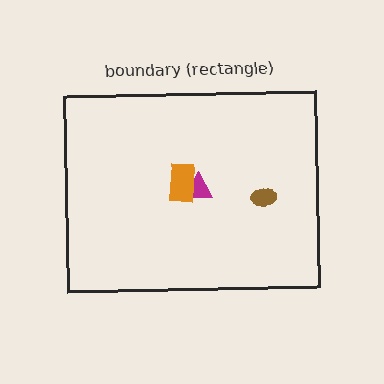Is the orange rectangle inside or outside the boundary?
Inside.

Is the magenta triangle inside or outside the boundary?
Inside.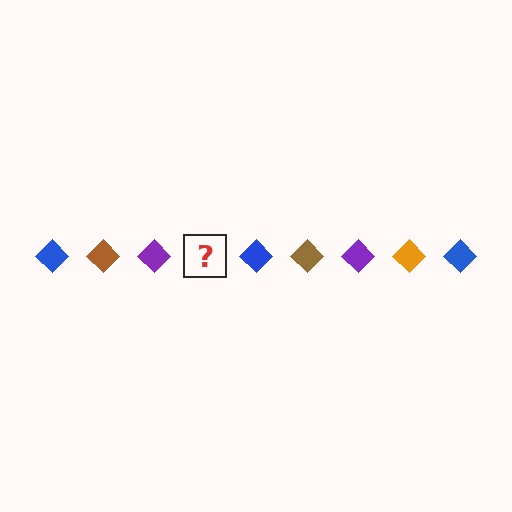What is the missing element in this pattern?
The missing element is an orange diamond.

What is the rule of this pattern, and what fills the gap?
The rule is that the pattern cycles through blue, brown, purple, orange diamonds. The gap should be filled with an orange diamond.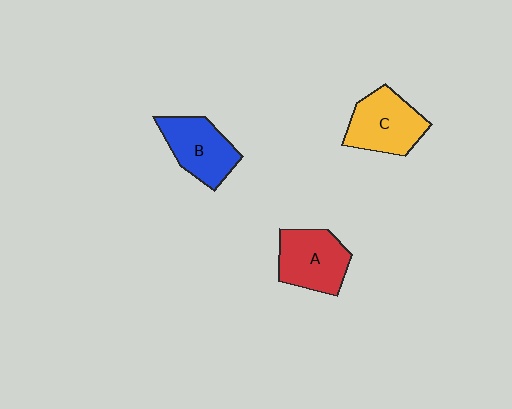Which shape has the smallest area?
Shape B (blue).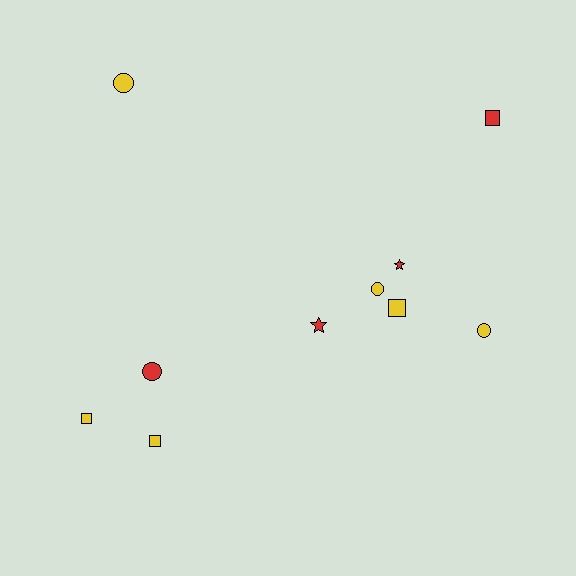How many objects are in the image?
There are 10 objects.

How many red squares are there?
There is 1 red square.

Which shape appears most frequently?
Circle, with 4 objects.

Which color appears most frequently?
Yellow, with 6 objects.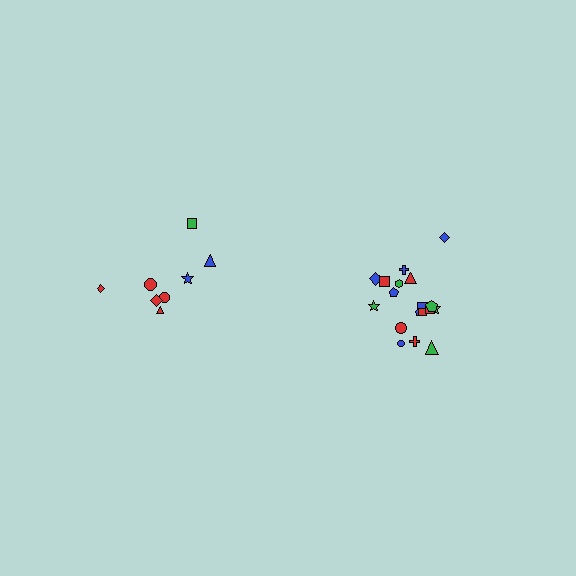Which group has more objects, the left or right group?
The right group.